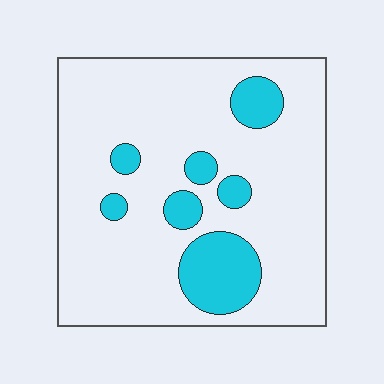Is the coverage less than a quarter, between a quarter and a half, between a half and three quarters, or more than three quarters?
Less than a quarter.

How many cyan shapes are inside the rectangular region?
7.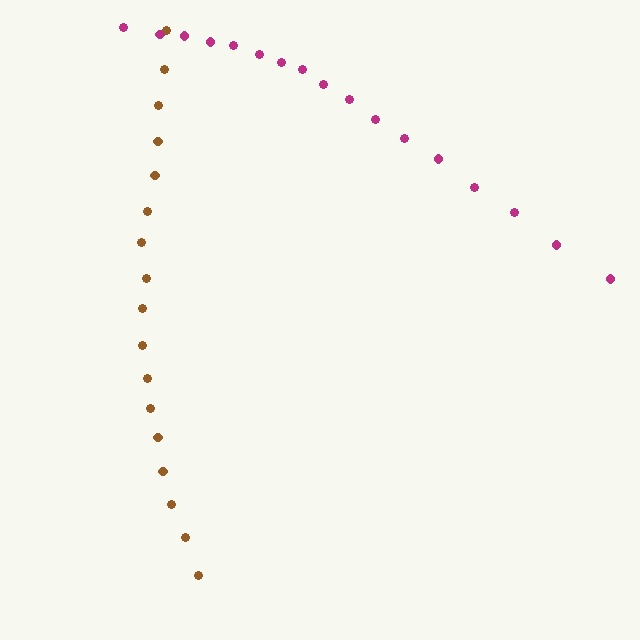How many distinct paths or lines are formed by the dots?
There are 2 distinct paths.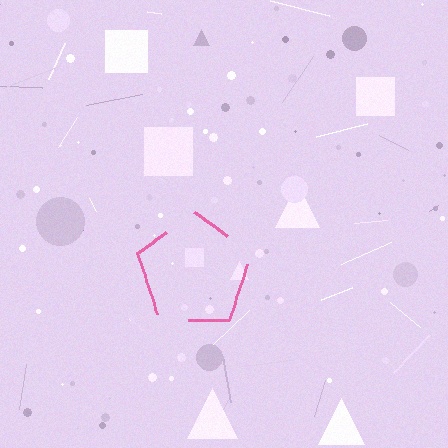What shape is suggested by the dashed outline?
The dashed outline suggests a pentagon.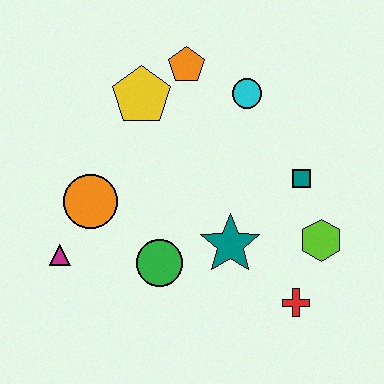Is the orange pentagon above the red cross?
Yes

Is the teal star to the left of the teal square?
Yes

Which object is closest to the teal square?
The lime hexagon is closest to the teal square.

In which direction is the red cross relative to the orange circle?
The red cross is to the right of the orange circle.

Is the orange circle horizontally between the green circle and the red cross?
No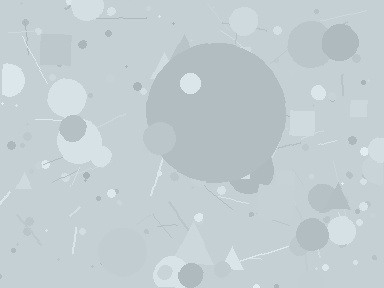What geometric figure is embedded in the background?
A circle is embedded in the background.